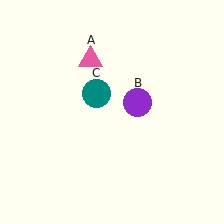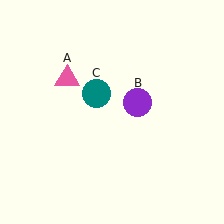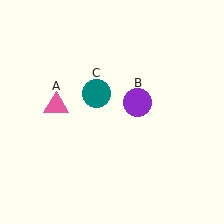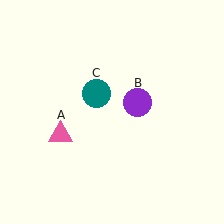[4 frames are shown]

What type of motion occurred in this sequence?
The pink triangle (object A) rotated counterclockwise around the center of the scene.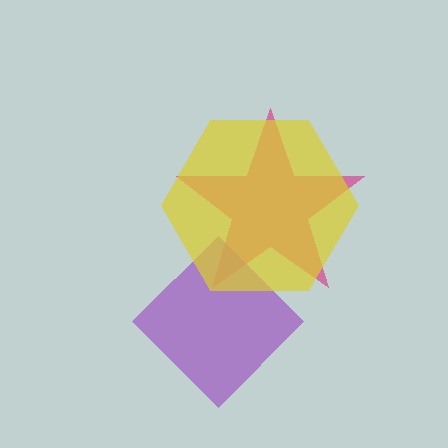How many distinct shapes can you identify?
There are 3 distinct shapes: a magenta star, a purple diamond, a yellow hexagon.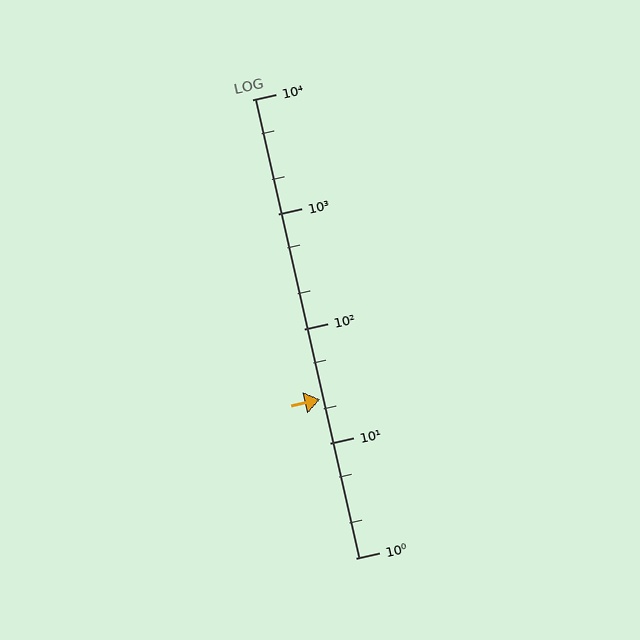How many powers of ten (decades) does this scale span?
The scale spans 4 decades, from 1 to 10000.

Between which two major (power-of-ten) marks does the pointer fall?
The pointer is between 10 and 100.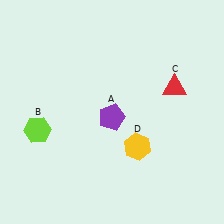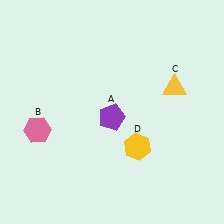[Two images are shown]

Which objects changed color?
B changed from lime to pink. C changed from red to yellow.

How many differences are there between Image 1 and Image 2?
There are 2 differences between the two images.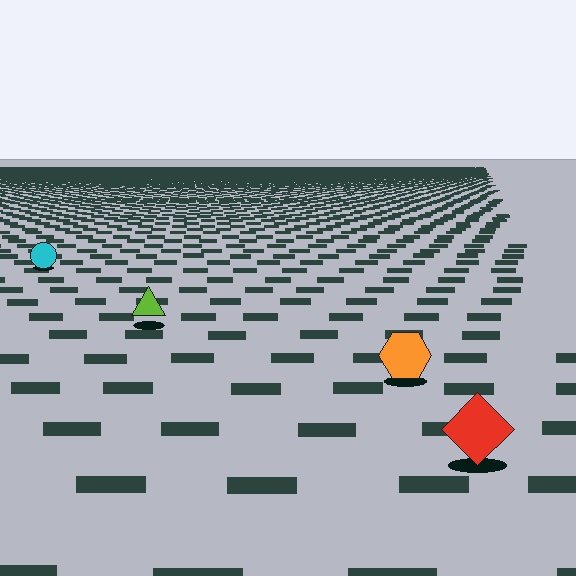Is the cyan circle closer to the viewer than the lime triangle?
No. The lime triangle is closer — you can tell from the texture gradient: the ground texture is coarser near it.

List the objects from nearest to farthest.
From nearest to farthest: the red diamond, the orange hexagon, the lime triangle, the cyan circle.